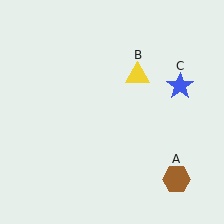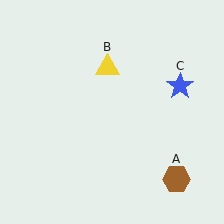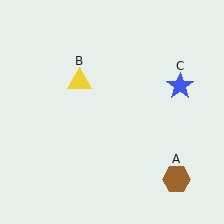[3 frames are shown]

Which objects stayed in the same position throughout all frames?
Brown hexagon (object A) and blue star (object C) remained stationary.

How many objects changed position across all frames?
1 object changed position: yellow triangle (object B).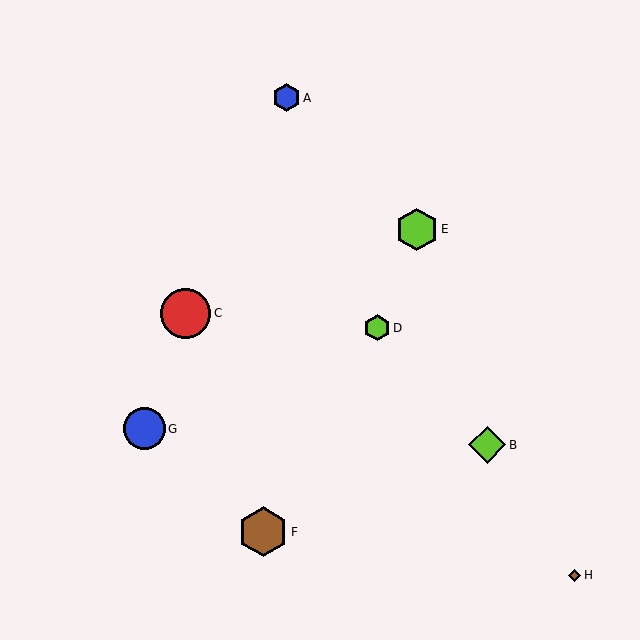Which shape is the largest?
The brown hexagon (labeled F) is the largest.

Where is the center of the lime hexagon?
The center of the lime hexagon is at (377, 328).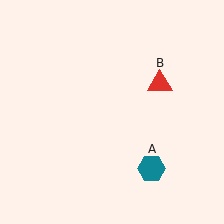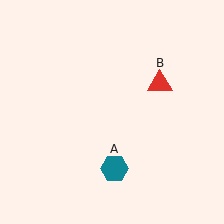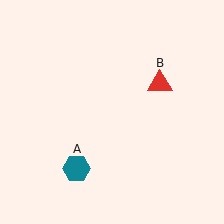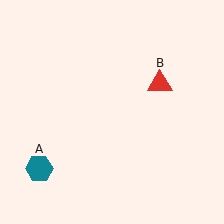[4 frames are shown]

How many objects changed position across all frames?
1 object changed position: teal hexagon (object A).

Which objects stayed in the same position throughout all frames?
Red triangle (object B) remained stationary.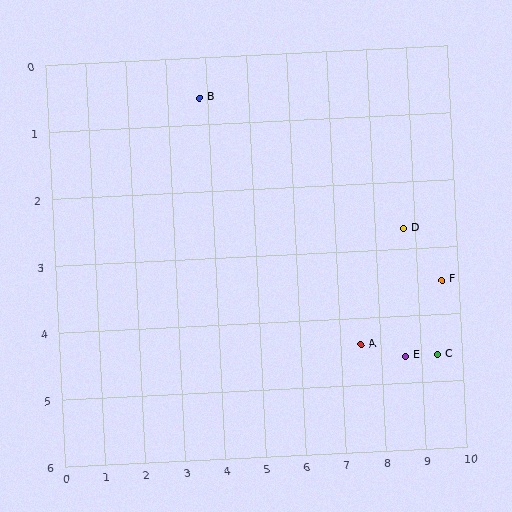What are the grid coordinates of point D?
Point D is at approximately (8.7, 2.7).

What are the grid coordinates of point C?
Point C is at approximately (9.4, 4.6).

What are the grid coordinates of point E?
Point E is at approximately (8.6, 4.6).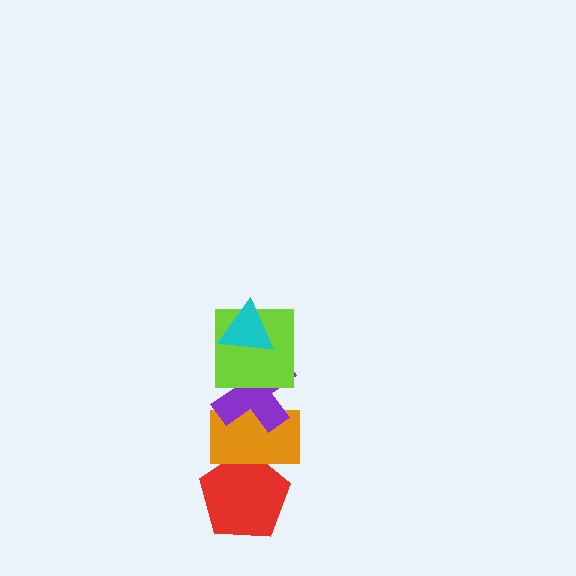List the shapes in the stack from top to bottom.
From top to bottom: the cyan triangle, the lime square, the purple cross, the orange rectangle, the red pentagon.